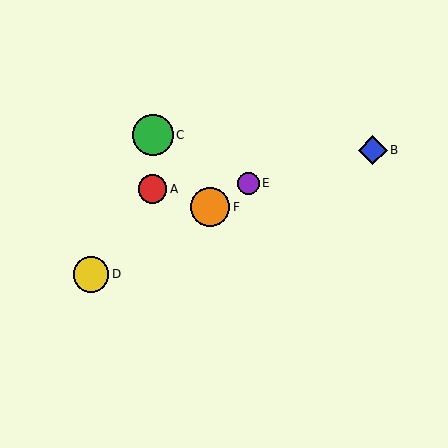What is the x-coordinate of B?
Object B is at x≈373.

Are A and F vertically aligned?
No, A is at x≈153 and F is at x≈210.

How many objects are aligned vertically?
2 objects (A, C) are aligned vertically.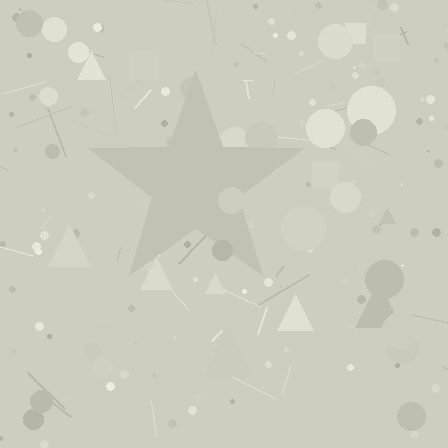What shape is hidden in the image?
A star is hidden in the image.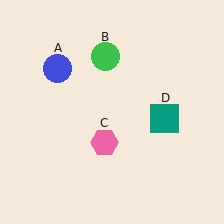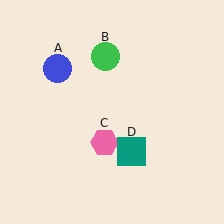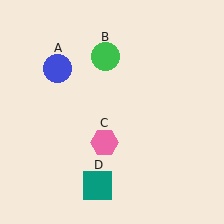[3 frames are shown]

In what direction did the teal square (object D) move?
The teal square (object D) moved down and to the left.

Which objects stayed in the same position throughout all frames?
Blue circle (object A) and green circle (object B) and pink hexagon (object C) remained stationary.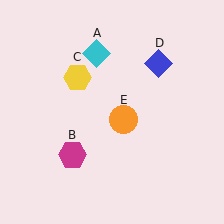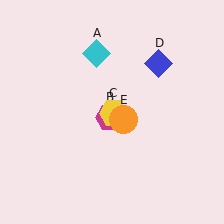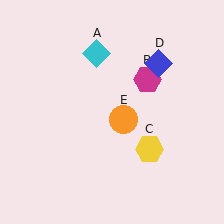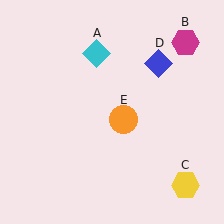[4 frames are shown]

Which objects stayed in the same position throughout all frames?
Cyan diamond (object A) and blue diamond (object D) and orange circle (object E) remained stationary.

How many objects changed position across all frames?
2 objects changed position: magenta hexagon (object B), yellow hexagon (object C).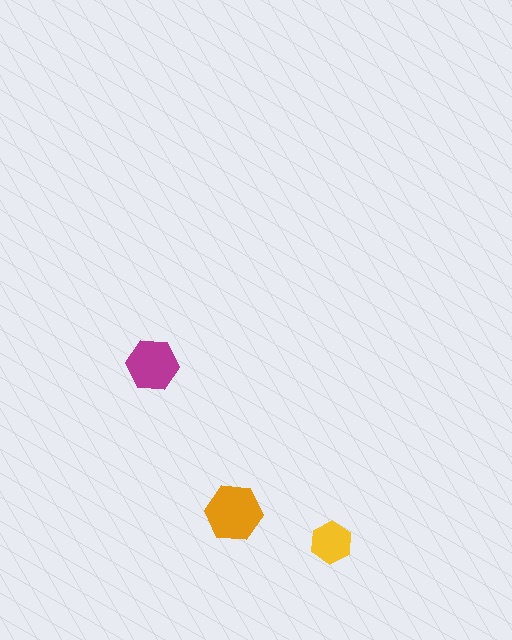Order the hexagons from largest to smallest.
the orange one, the magenta one, the yellow one.